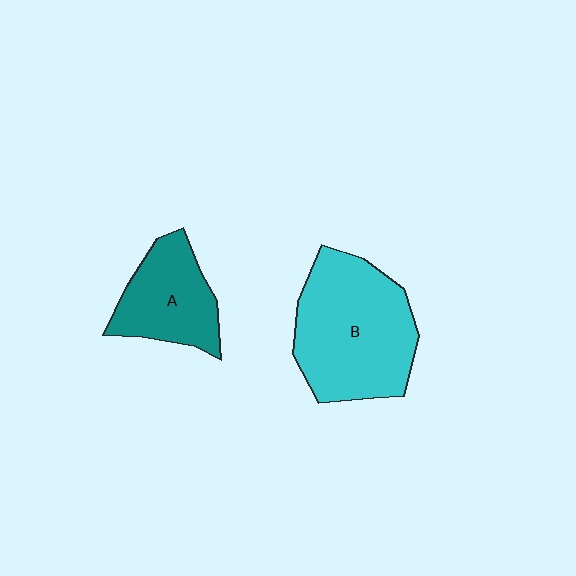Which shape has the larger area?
Shape B (cyan).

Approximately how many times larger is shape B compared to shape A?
Approximately 1.7 times.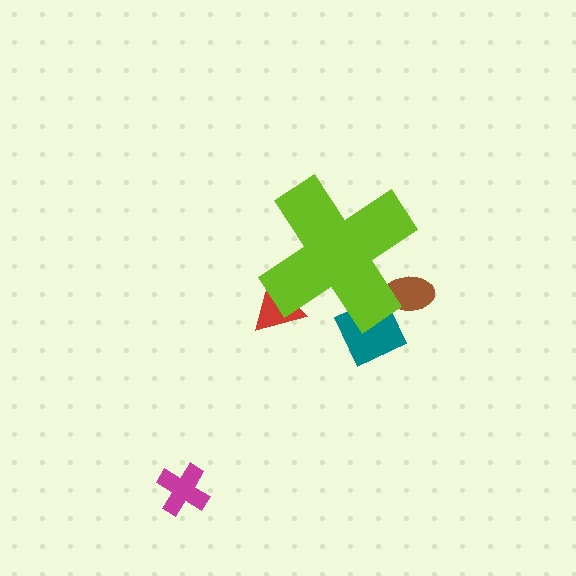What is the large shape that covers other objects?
A lime cross.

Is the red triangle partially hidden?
Yes, the red triangle is partially hidden behind the lime cross.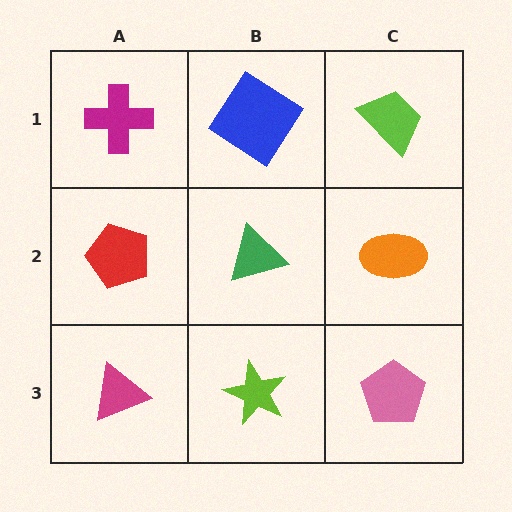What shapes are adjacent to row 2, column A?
A magenta cross (row 1, column A), a magenta triangle (row 3, column A), a green triangle (row 2, column B).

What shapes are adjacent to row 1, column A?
A red pentagon (row 2, column A), a blue diamond (row 1, column B).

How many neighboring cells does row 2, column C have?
3.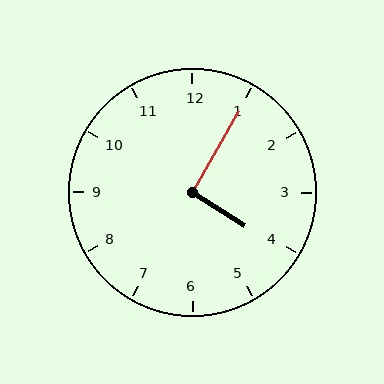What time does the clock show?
4:05.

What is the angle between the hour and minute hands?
Approximately 92 degrees.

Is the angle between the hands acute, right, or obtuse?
It is right.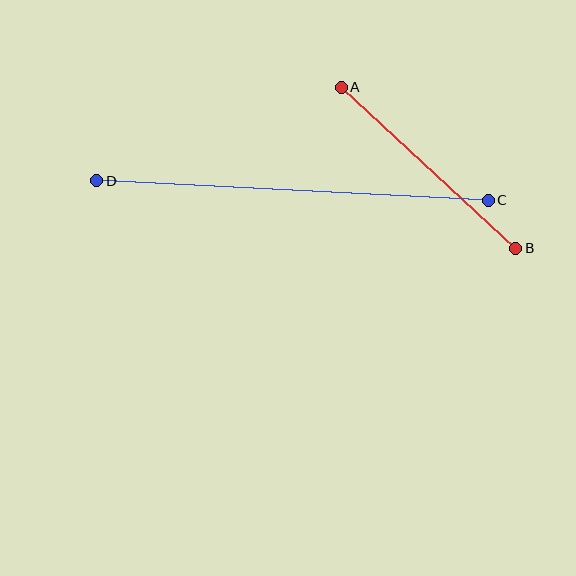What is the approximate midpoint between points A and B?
The midpoint is at approximately (429, 168) pixels.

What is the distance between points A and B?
The distance is approximately 237 pixels.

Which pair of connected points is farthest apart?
Points C and D are farthest apart.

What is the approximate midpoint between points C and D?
The midpoint is at approximately (292, 190) pixels.